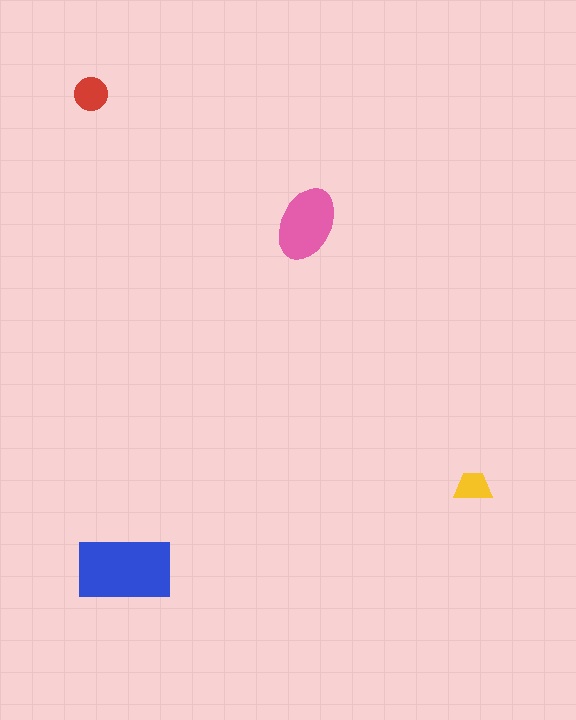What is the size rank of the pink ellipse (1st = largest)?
2nd.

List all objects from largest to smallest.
The blue rectangle, the pink ellipse, the red circle, the yellow trapezoid.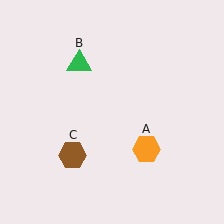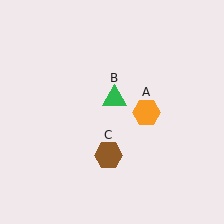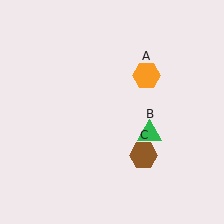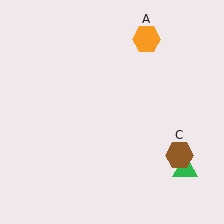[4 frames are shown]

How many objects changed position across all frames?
3 objects changed position: orange hexagon (object A), green triangle (object B), brown hexagon (object C).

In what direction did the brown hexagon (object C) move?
The brown hexagon (object C) moved right.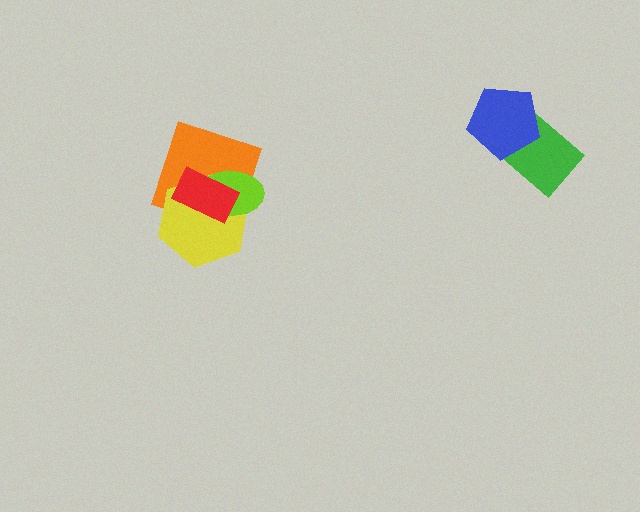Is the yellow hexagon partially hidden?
Yes, it is partially covered by another shape.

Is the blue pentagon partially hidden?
No, no other shape covers it.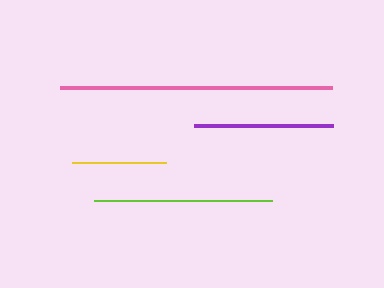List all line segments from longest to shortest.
From longest to shortest: pink, lime, purple, yellow.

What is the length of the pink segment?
The pink segment is approximately 272 pixels long.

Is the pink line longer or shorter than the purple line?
The pink line is longer than the purple line.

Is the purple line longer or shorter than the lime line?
The lime line is longer than the purple line.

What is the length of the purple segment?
The purple segment is approximately 140 pixels long.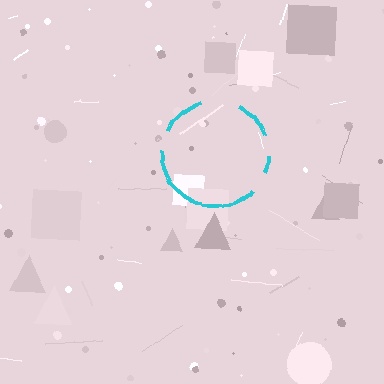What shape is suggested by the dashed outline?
The dashed outline suggests a circle.